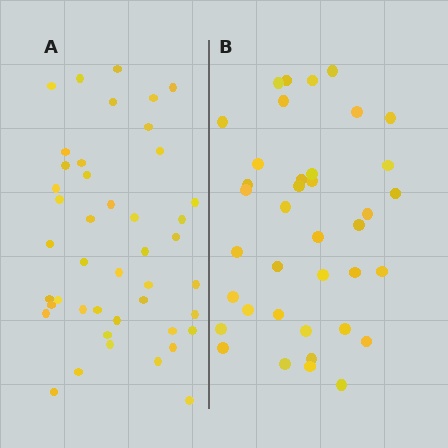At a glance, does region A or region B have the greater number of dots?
Region A (the left region) has more dots.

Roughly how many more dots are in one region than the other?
Region A has about 6 more dots than region B.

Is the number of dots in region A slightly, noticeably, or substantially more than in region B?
Region A has only slightly more — the two regions are fairly close. The ratio is roughly 1.2 to 1.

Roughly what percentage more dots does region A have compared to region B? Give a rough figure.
About 15% more.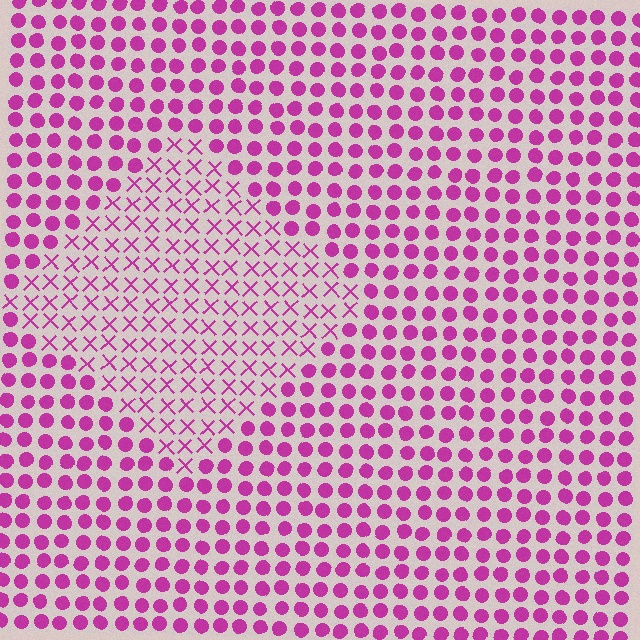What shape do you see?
I see a diamond.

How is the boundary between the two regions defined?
The boundary is defined by a change in element shape: X marks inside vs. circles outside. All elements share the same color and spacing.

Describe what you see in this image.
The image is filled with small magenta elements arranged in a uniform grid. A diamond-shaped region contains X marks, while the surrounding area contains circles. The boundary is defined purely by the change in element shape.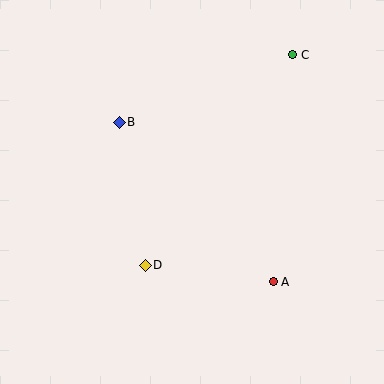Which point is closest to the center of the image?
Point D at (145, 265) is closest to the center.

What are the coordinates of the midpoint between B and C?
The midpoint between B and C is at (206, 89).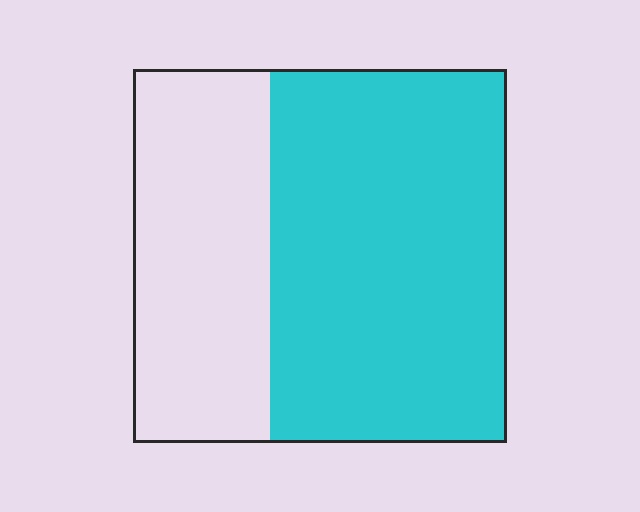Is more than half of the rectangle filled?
Yes.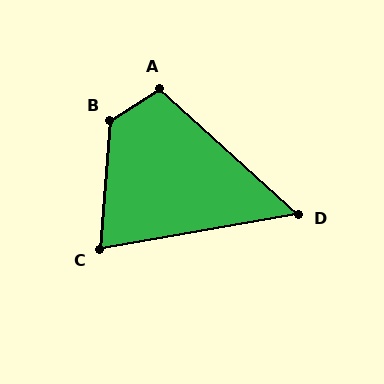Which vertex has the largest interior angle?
B, at approximately 128 degrees.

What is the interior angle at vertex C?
Approximately 75 degrees (acute).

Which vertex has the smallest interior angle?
D, at approximately 52 degrees.